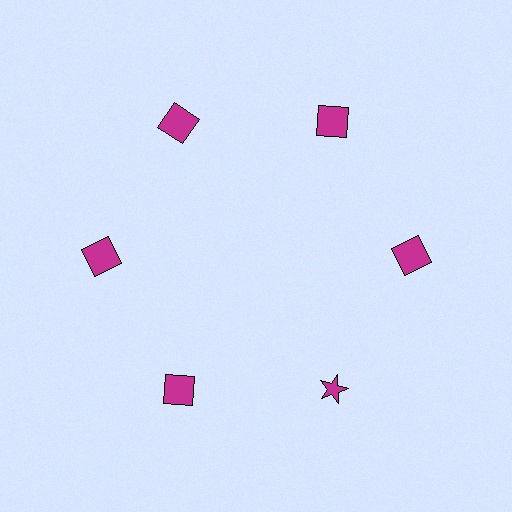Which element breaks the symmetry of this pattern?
The magenta star at roughly the 5 o'clock position breaks the symmetry. All other shapes are magenta squares.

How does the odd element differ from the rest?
It has a different shape: star instead of square.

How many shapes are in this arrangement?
There are 6 shapes arranged in a ring pattern.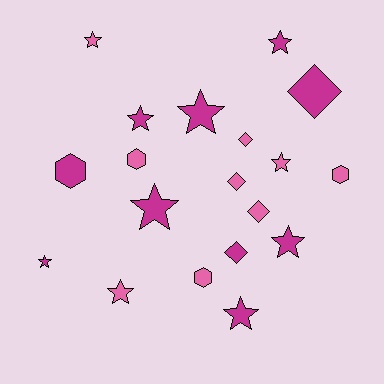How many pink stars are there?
There are 3 pink stars.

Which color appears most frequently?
Magenta, with 10 objects.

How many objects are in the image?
There are 19 objects.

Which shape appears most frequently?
Star, with 10 objects.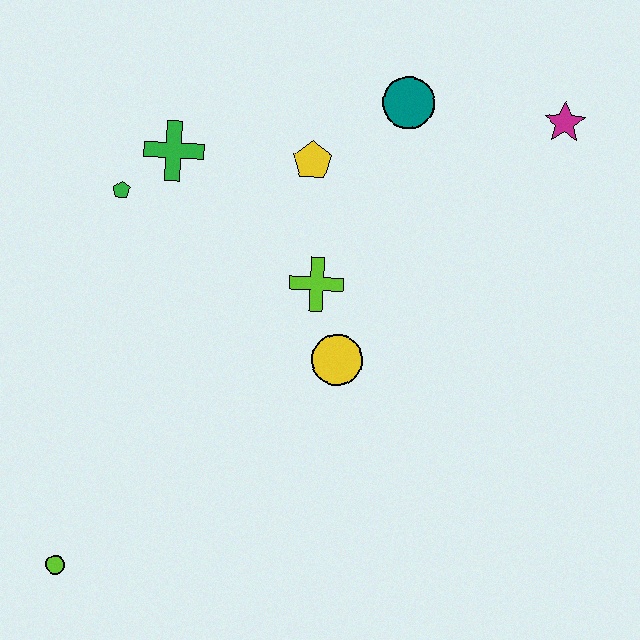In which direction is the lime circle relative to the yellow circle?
The lime circle is to the left of the yellow circle.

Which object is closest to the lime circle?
The yellow circle is closest to the lime circle.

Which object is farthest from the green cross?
The lime circle is farthest from the green cross.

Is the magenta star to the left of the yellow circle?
No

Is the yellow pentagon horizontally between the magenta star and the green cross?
Yes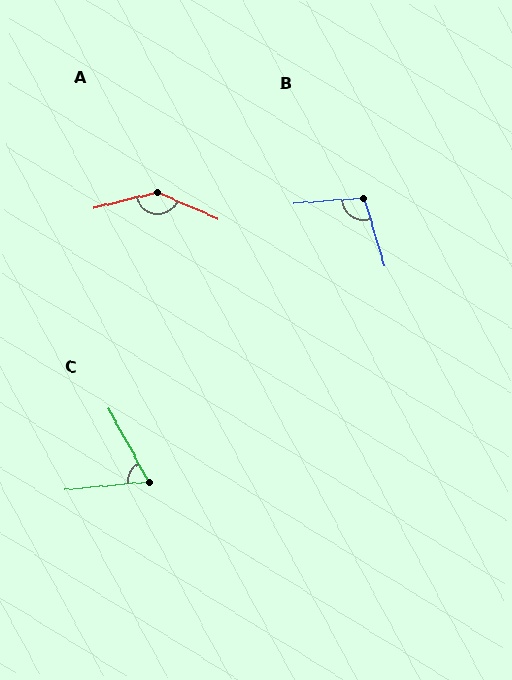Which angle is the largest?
A, at approximately 143 degrees.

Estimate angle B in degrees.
Approximately 102 degrees.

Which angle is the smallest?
C, at approximately 66 degrees.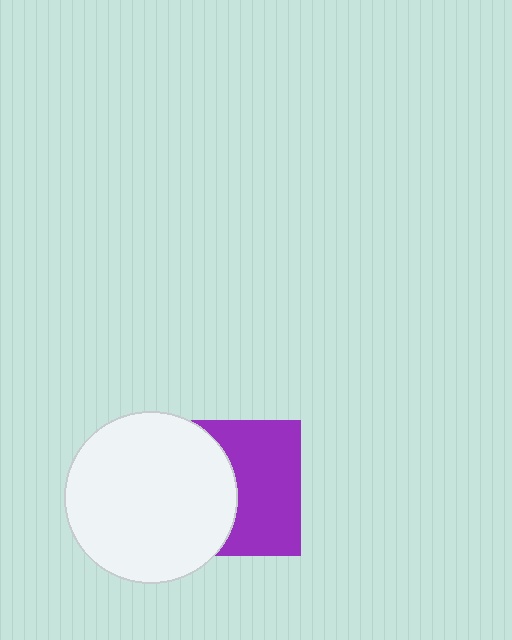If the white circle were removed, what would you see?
You would see the complete purple square.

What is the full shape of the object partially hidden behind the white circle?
The partially hidden object is a purple square.